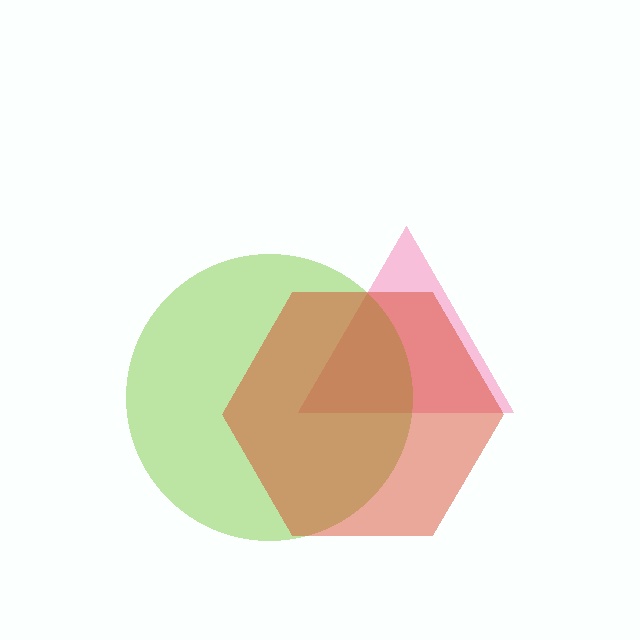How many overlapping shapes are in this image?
There are 3 overlapping shapes in the image.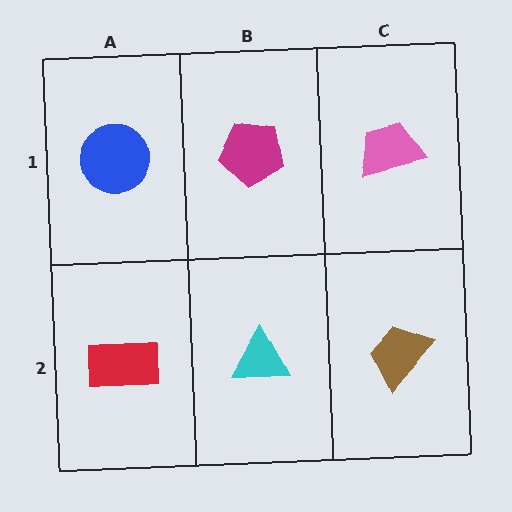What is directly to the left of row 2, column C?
A cyan triangle.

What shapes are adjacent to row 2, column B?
A magenta pentagon (row 1, column B), a red rectangle (row 2, column A), a brown trapezoid (row 2, column C).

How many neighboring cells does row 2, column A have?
2.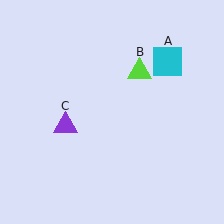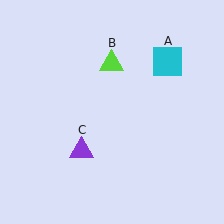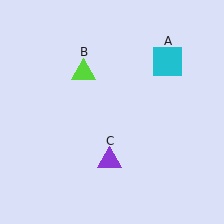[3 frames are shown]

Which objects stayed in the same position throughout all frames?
Cyan square (object A) remained stationary.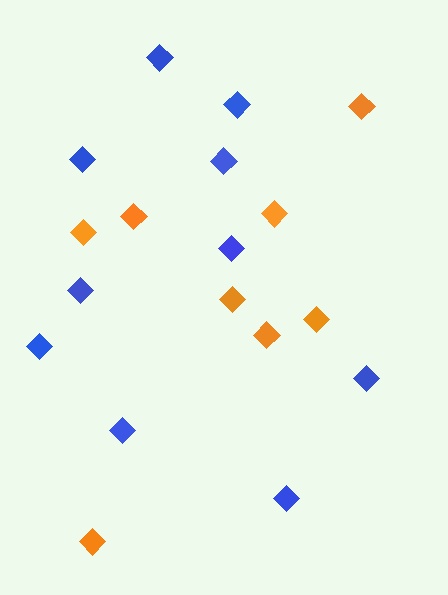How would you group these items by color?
There are 2 groups: one group of blue diamonds (10) and one group of orange diamonds (8).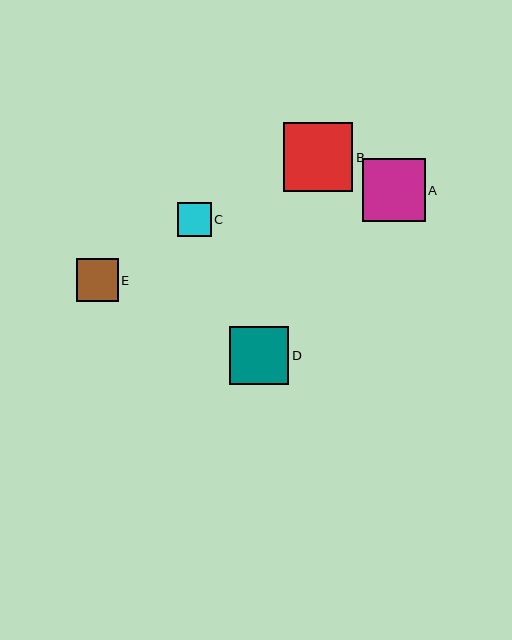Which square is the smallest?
Square C is the smallest with a size of approximately 34 pixels.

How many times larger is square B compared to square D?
Square B is approximately 1.2 times the size of square D.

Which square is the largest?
Square B is the largest with a size of approximately 69 pixels.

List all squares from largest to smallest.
From largest to smallest: B, A, D, E, C.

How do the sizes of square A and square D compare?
Square A and square D are approximately the same size.